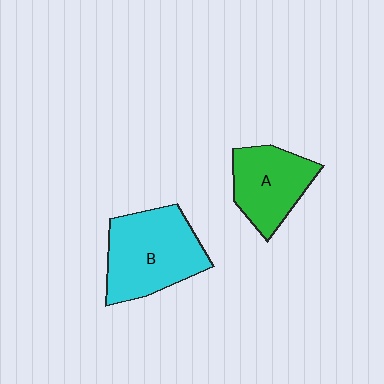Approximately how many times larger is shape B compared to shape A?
Approximately 1.4 times.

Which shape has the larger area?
Shape B (cyan).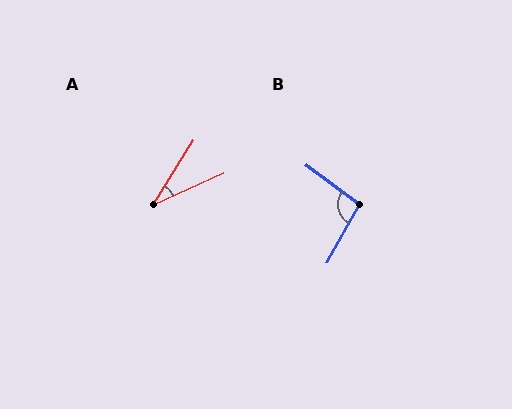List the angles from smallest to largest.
A (34°), B (98°).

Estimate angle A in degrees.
Approximately 34 degrees.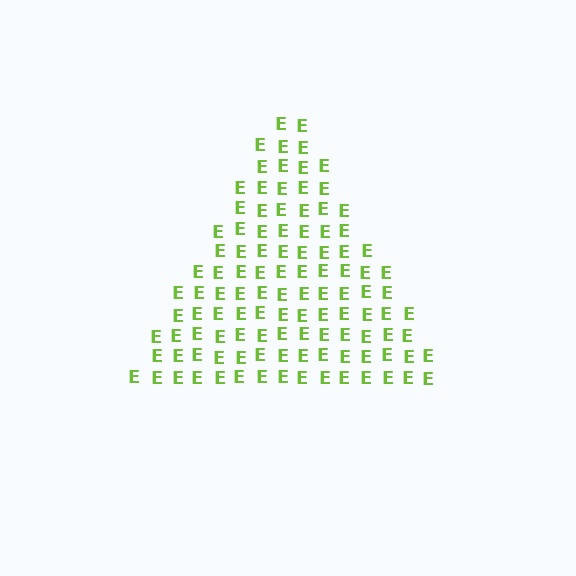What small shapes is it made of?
It is made of small letter E's.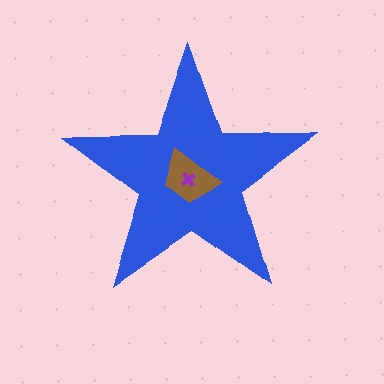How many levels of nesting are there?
3.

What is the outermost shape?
The blue star.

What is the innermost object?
The purple cross.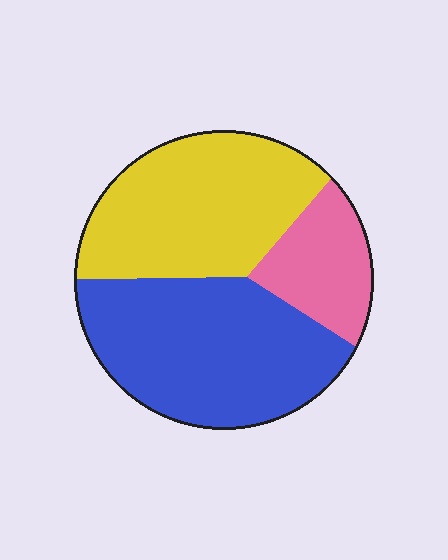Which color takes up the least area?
Pink, at roughly 15%.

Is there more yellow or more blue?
Blue.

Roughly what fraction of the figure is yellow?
Yellow covers 39% of the figure.